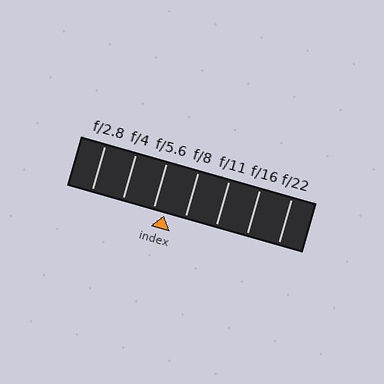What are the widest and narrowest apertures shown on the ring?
The widest aperture shown is f/2.8 and the narrowest is f/22.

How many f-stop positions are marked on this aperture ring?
There are 7 f-stop positions marked.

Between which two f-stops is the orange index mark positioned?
The index mark is between f/5.6 and f/8.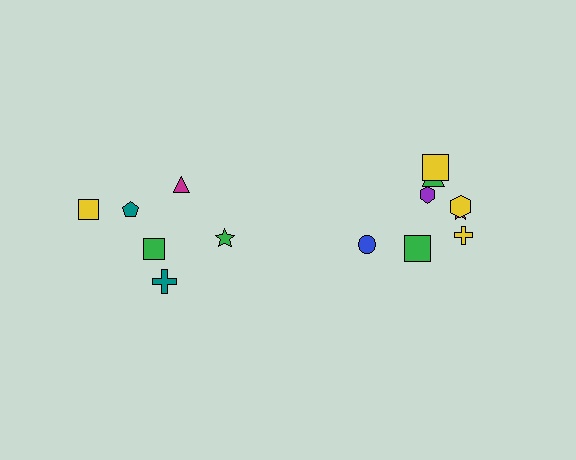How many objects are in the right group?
There are 8 objects.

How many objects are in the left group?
There are 6 objects.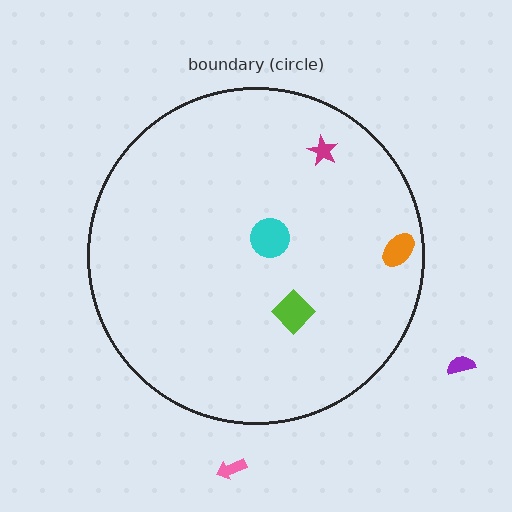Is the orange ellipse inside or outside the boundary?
Inside.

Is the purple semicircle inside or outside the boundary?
Outside.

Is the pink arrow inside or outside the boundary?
Outside.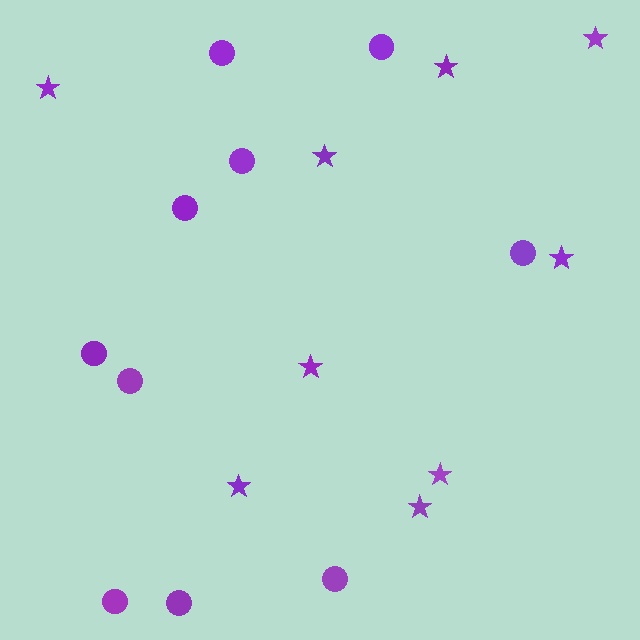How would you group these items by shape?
There are 2 groups: one group of circles (10) and one group of stars (9).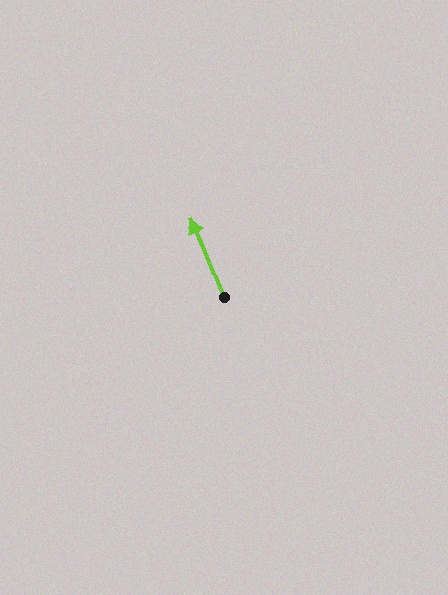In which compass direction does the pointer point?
North.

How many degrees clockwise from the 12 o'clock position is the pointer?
Approximately 338 degrees.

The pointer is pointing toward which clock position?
Roughly 11 o'clock.